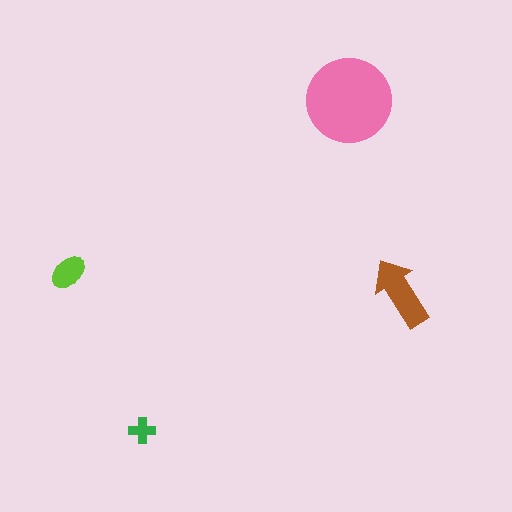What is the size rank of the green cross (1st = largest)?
4th.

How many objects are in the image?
There are 4 objects in the image.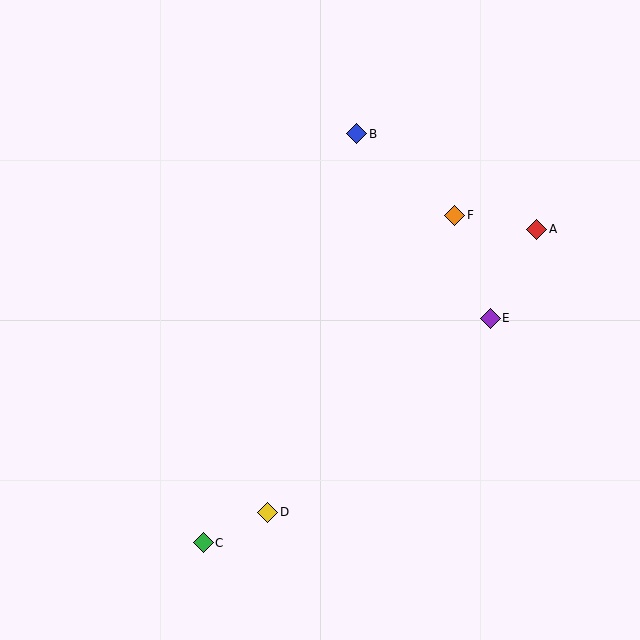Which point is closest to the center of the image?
Point E at (490, 318) is closest to the center.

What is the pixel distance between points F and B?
The distance between F and B is 127 pixels.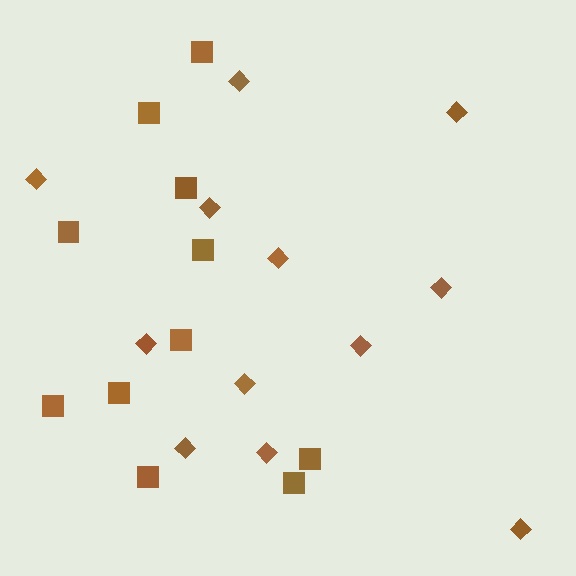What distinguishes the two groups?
There are 2 groups: one group of diamonds (12) and one group of squares (11).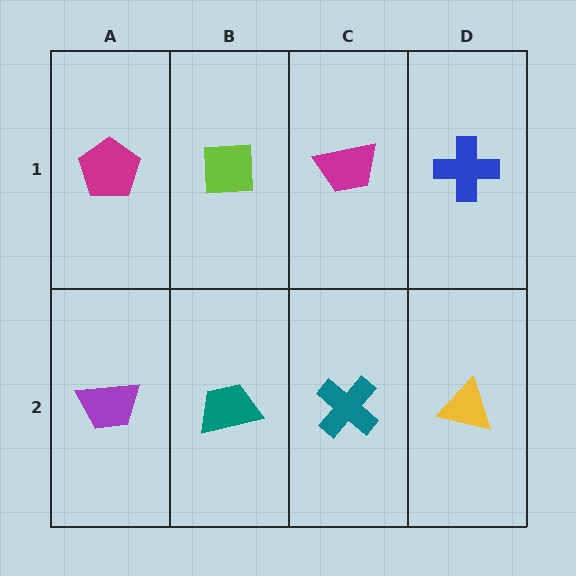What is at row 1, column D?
A blue cross.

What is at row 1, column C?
A magenta trapezoid.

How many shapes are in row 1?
4 shapes.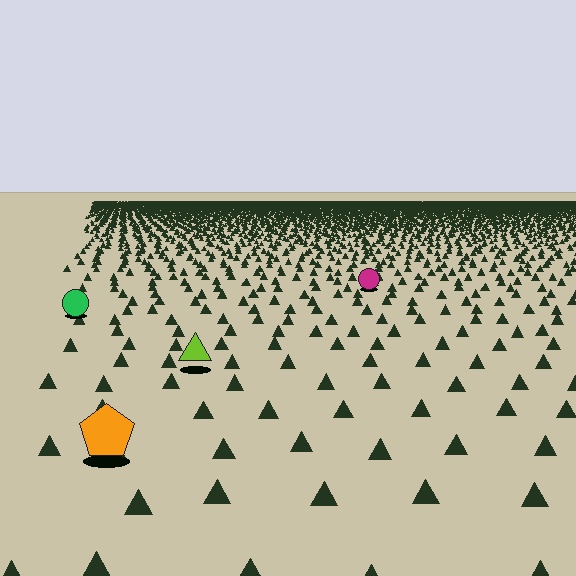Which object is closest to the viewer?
The orange pentagon is closest. The texture marks near it are larger and more spread out.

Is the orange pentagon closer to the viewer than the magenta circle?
Yes. The orange pentagon is closer — you can tell from the texture gradient: the ground texture is coarser near it.